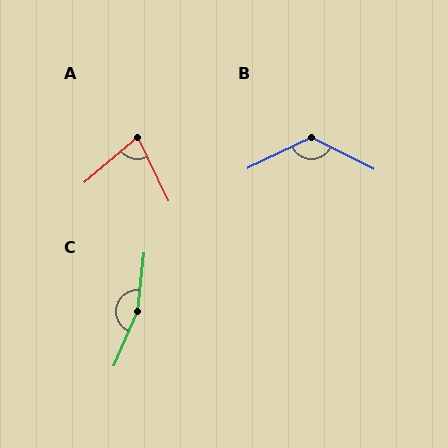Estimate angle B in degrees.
Approximately 127 degrees.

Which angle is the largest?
C, at approximately 163 degrees.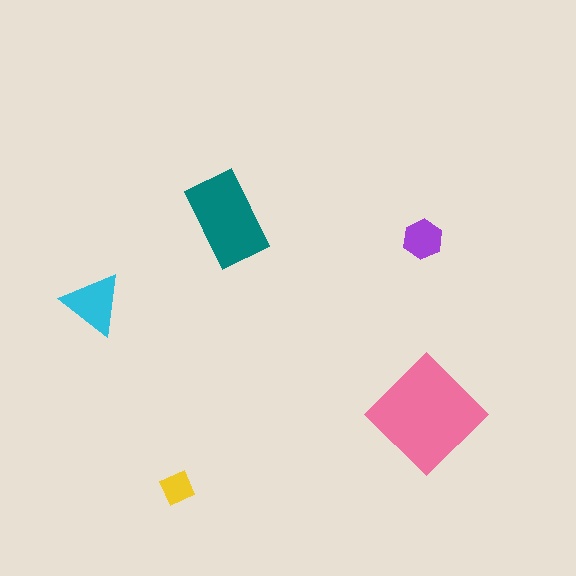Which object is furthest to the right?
The pink diamond is rightmost.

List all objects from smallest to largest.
The yellow square, the purple hexagon, the cyan triangle, the teal rectangle, the pink diamond.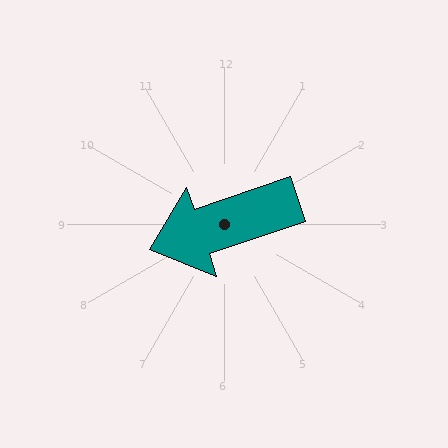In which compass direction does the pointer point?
West.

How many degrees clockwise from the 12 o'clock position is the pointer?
Approximately 251 degrees.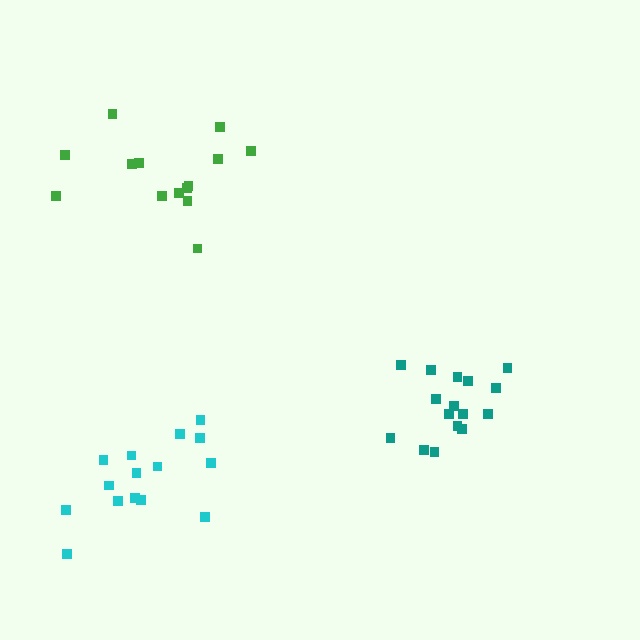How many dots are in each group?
Group 1: 14 dots, Group 2: 16 dots, Group 3: 15 dots (45 total).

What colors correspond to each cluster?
The clusters are colored: green, teal, cyan.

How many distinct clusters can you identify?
There are 3 distinct clusters.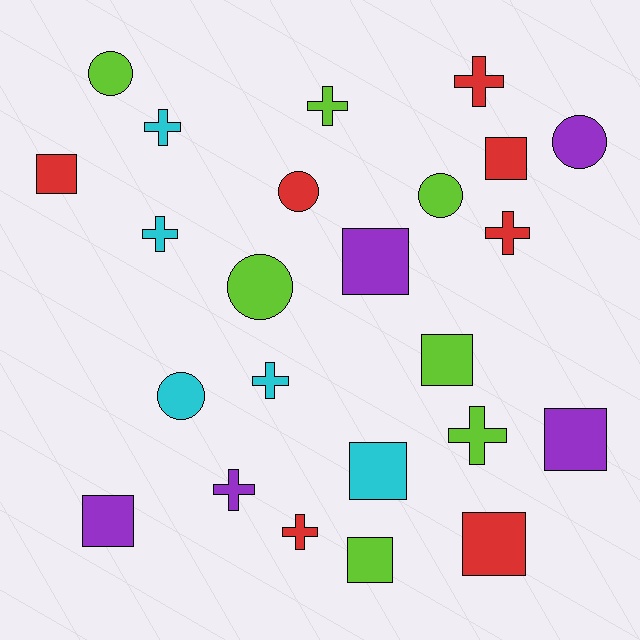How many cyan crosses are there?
There are 3 cyan crosses.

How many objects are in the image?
There are 24 objects.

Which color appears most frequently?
Red, with 7 objects.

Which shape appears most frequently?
Cross, with 9 objects.